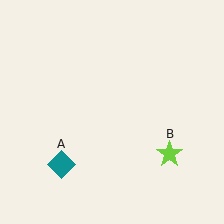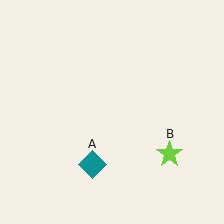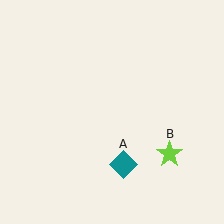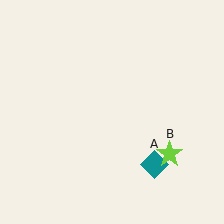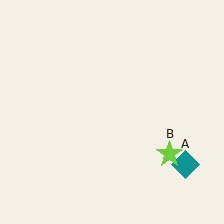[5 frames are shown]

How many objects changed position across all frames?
1 object changed position: teal diamond (object A).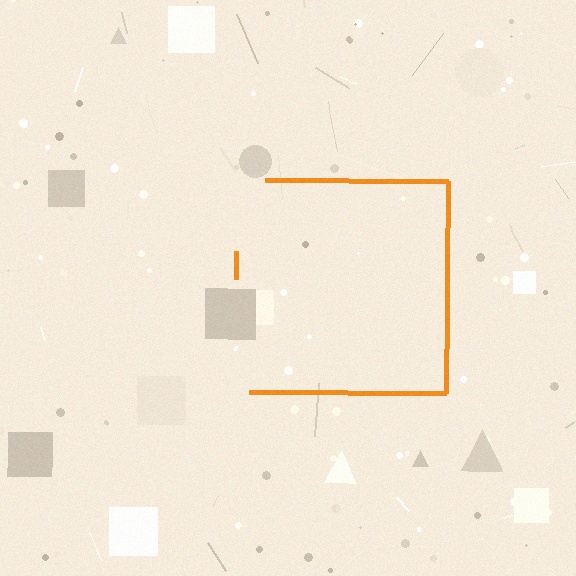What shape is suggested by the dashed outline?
The dashed outline suggests a square.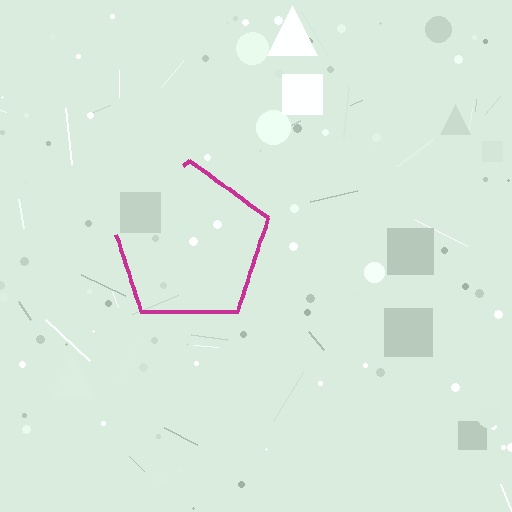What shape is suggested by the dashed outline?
The dashed outline suggests a pentagon.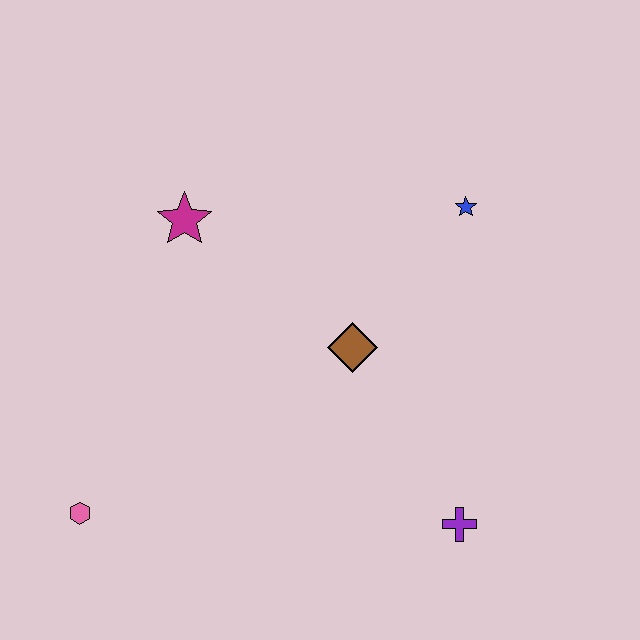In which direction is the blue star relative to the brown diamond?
The blue star is above the brown diamond.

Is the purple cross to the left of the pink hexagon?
No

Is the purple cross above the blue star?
No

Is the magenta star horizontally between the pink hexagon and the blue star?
Yes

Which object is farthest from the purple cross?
The magenta star is farthest from the purple cross.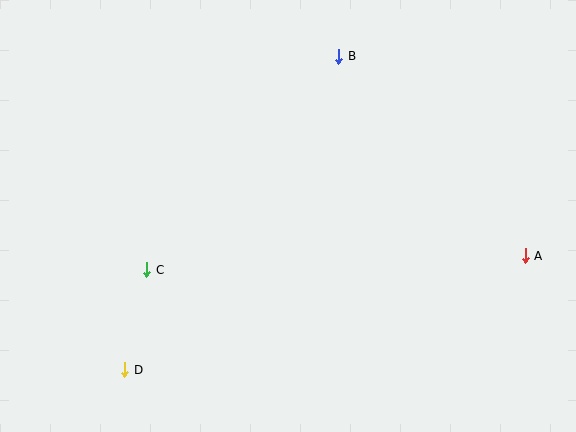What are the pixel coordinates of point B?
Point B is at (339, 56).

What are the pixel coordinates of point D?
Point D is at (125, 370).